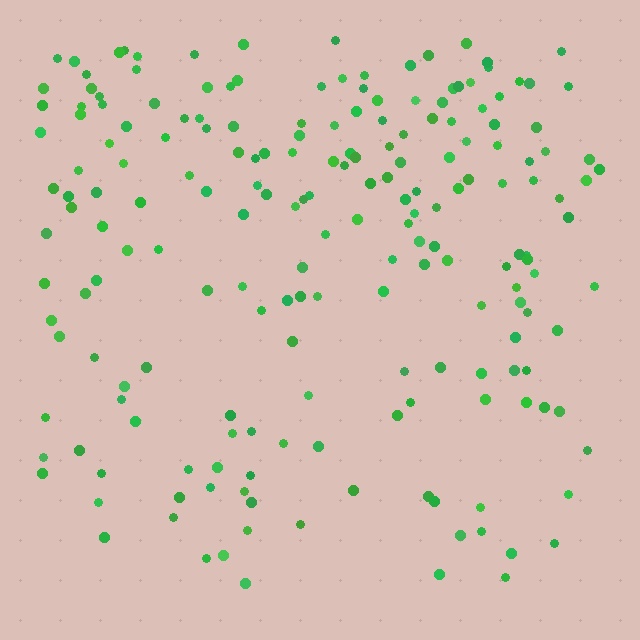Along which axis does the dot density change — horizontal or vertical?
Vertical.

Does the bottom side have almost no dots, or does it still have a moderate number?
Still a moderate number, just noticeably fewer than the top.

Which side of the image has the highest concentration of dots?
The top.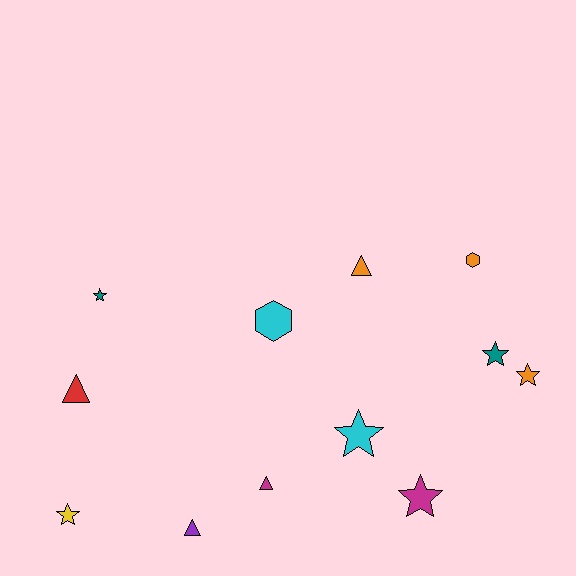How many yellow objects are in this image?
There is 1 yellow object.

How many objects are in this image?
There are 12 objects.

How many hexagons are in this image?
There are 2 hexagons.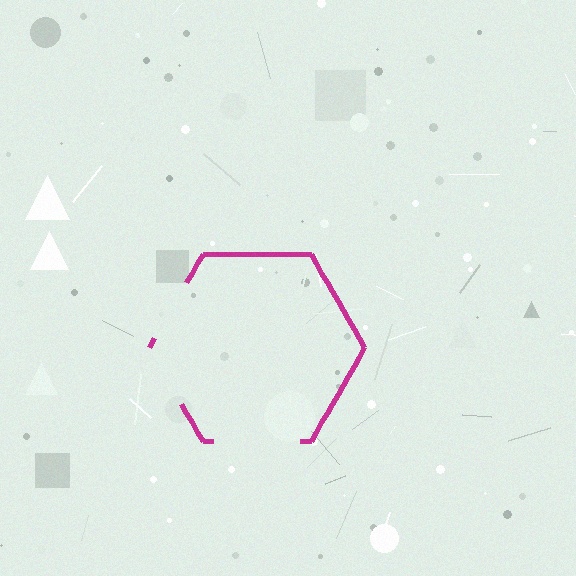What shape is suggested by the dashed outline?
The dashed outline suggests a hexagon.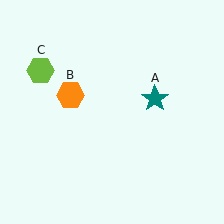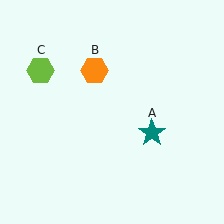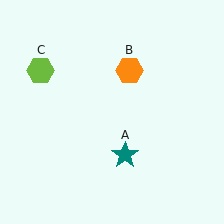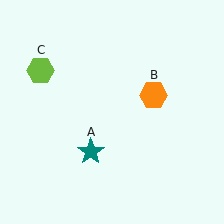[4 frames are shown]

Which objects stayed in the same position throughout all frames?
Lime hexagon (object C) remained stationary.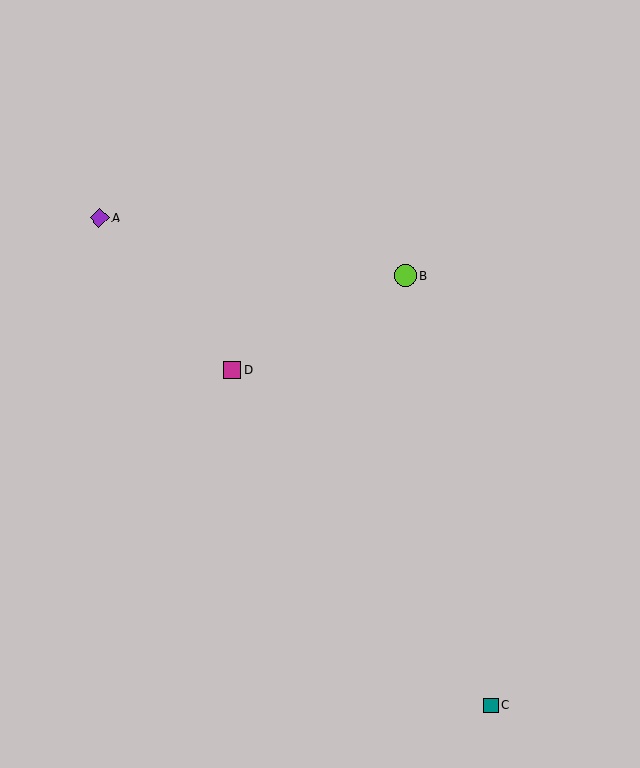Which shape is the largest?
The lime circle (labeled B) is the largest.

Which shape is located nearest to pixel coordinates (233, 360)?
The magenta square (labeled D) at (232, 370) is nearest to that location.